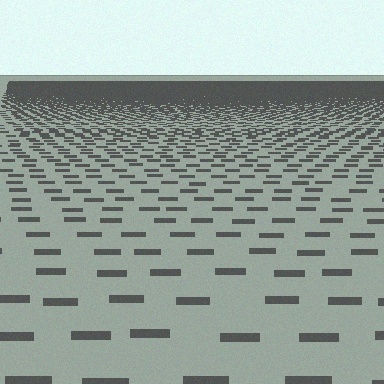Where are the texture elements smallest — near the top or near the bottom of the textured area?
Near the top.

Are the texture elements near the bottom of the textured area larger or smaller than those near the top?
Larger. Near the bottom, elements are closer to the viewer and appear at a bigger on-screen size.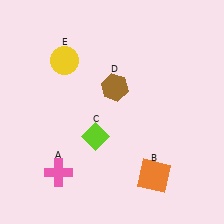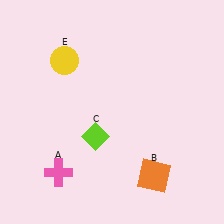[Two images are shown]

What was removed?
The brown hexagon (D) was removed in Image 2.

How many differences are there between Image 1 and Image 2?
There is 1 difference between the two images.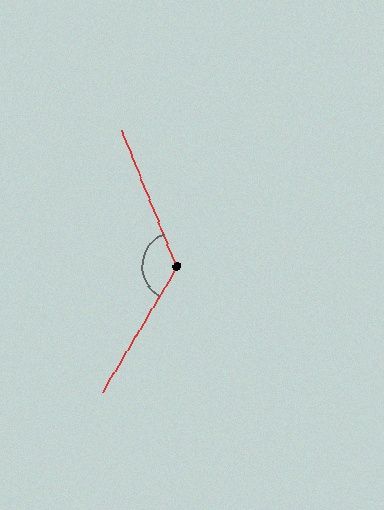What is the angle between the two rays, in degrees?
Approximately 128 degrees.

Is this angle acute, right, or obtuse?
It is obtuse.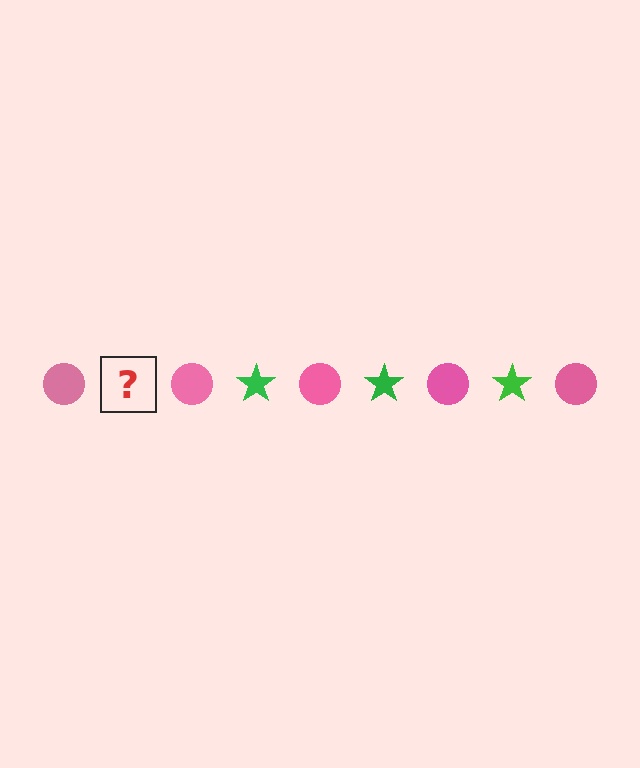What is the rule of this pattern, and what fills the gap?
The rule is that the pattern alternates between pink circle and green star. The gap should be filled with a green star.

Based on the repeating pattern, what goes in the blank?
The blank should be a green star.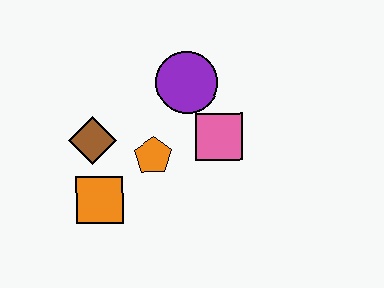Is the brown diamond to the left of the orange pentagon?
Yes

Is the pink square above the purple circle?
No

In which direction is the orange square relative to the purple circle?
The orange square is below the purple circle.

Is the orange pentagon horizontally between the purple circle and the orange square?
Yes